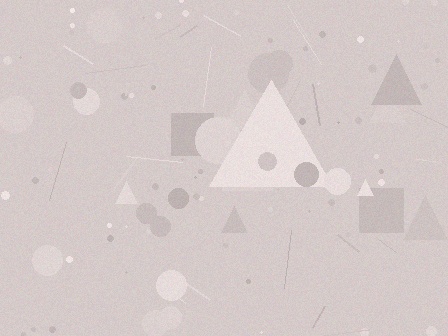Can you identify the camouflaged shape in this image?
The camouflaged shape is a triangle.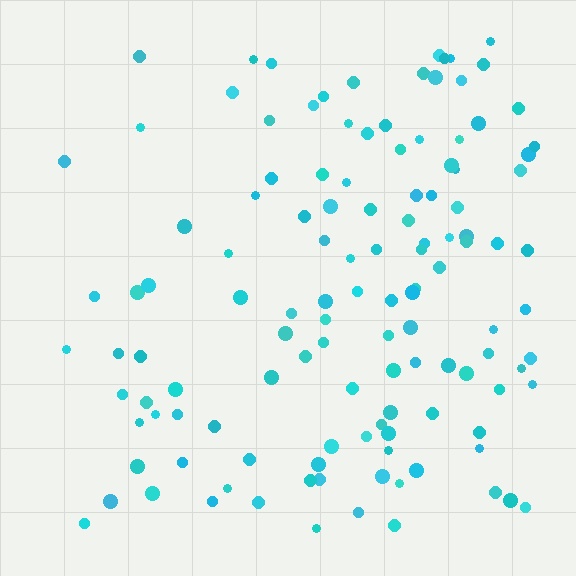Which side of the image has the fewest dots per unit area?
The left.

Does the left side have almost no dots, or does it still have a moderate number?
Still a moderate number, just noticeably fewer than the right.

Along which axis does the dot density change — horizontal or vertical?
Horizontal.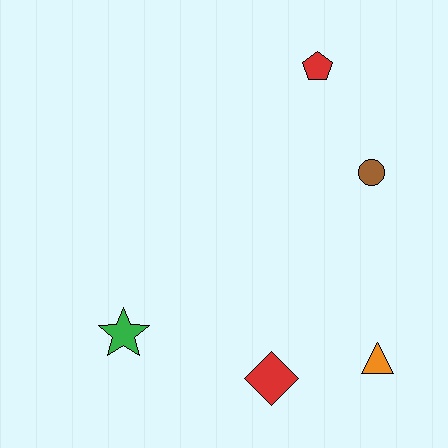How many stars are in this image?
There is 1 star.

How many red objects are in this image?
There are 2 red objects.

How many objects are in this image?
There are 5 objects.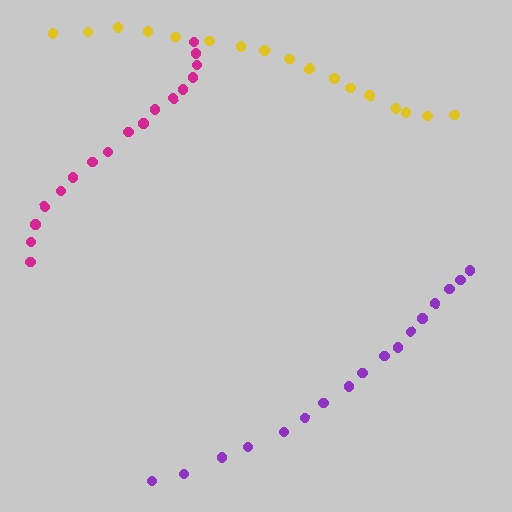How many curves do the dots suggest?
There are 3 distinct paths.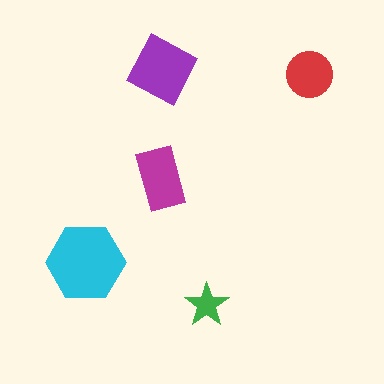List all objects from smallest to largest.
The green star, the red circle, the magenta rectangle, the purple square, the cyan hexagon.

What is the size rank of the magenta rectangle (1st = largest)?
3rd.